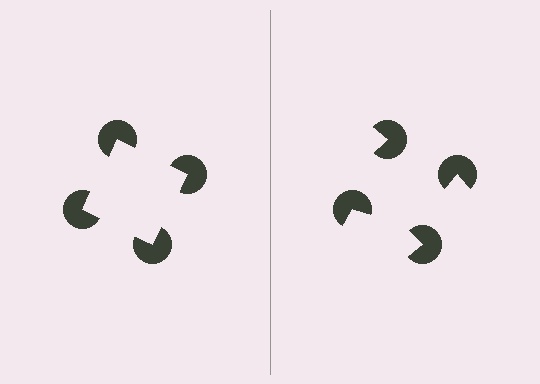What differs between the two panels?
The pac-man discs are positioned identically on both sides; only the wedge orientations differ. On the left they align to a square; on the right they are misaligned.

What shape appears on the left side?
An illusory square.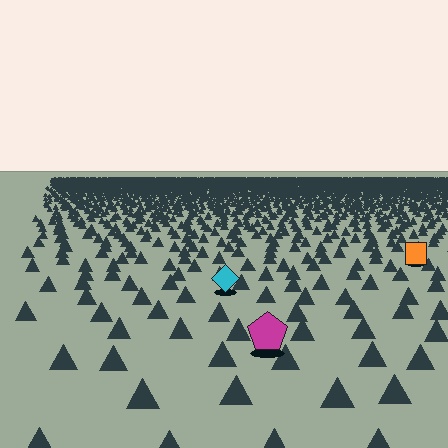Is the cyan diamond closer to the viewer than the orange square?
Yes. The cyan diamond is closer — you can tell from the texture gradient: the ground texture is coarser near it.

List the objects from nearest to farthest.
From nearest to farthest: the magenta pentagon, the cyan diamond, the orange square.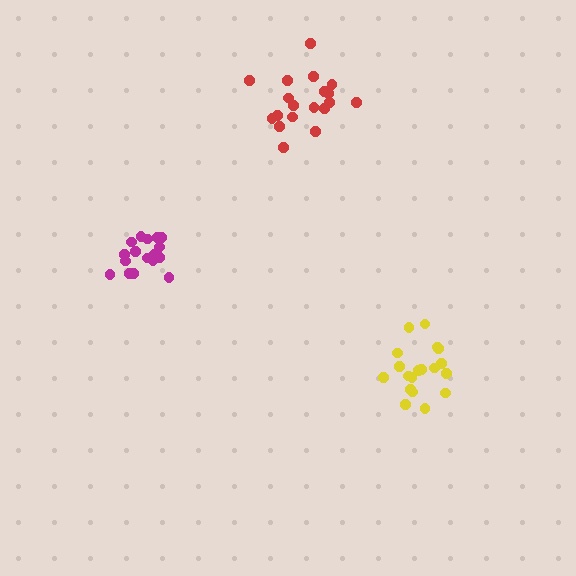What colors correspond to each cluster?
The clusters are colored: yellow, magenta, red.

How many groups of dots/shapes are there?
There are 3 groups.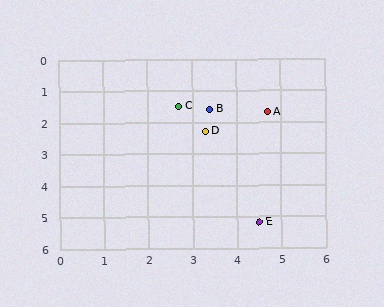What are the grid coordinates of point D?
Point D is at approximately (3.3, 2.3).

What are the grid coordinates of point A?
Point A is at approximately (4.7, 1.7).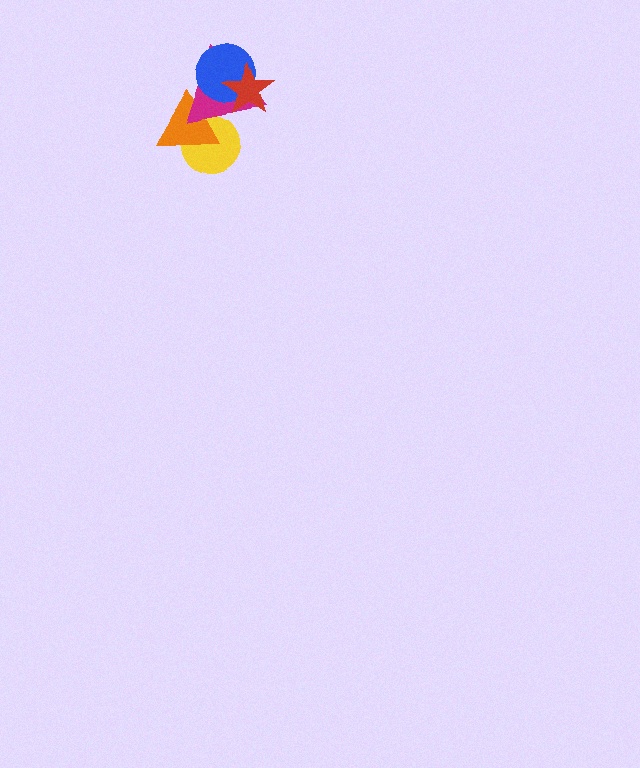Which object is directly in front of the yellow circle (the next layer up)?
The orange triangle is directly in front of the yellow circle.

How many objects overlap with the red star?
2 objects overlap with the red star.